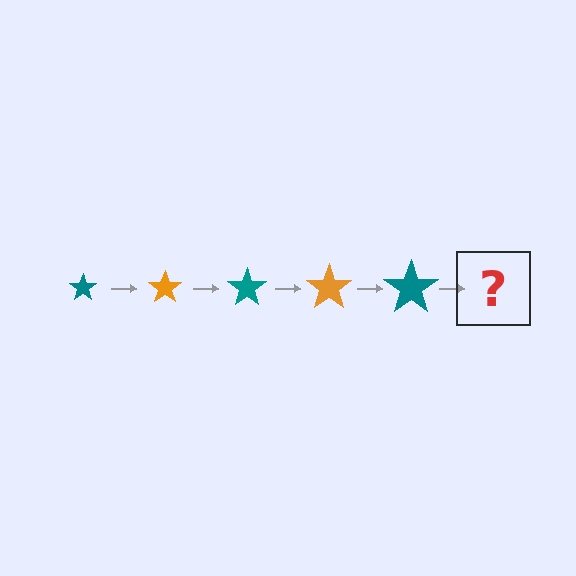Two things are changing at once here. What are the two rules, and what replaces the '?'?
The two rules are that the star grows larger each step and the color cycles through teal and orange. The '?' should be an orange star, larger than the previous one.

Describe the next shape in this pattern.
It should be an orange star, larger than the previous one.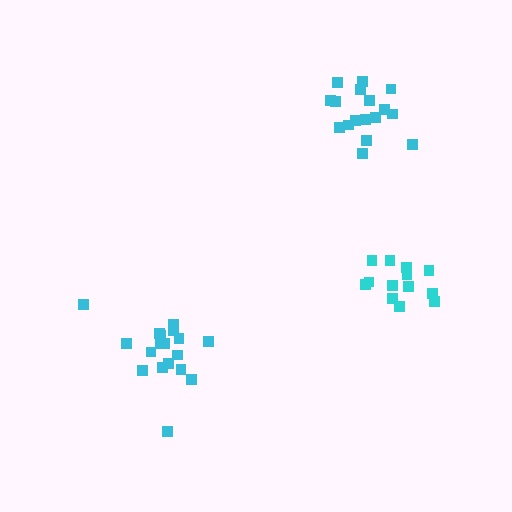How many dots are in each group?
Group 1: 18 dots, Group 2: 17 dots, Group 3: 13 dots (48 total).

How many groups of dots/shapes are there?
There are 3 groups.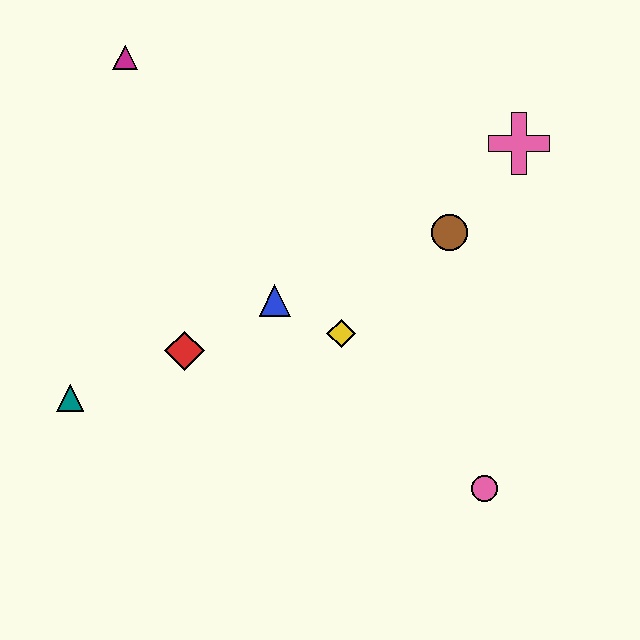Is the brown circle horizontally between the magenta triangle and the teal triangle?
No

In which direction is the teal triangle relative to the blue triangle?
The teal triangle is to the left of the blue triangle.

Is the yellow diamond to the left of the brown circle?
Yes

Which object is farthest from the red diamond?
The pink cross is farthest from the red diamond.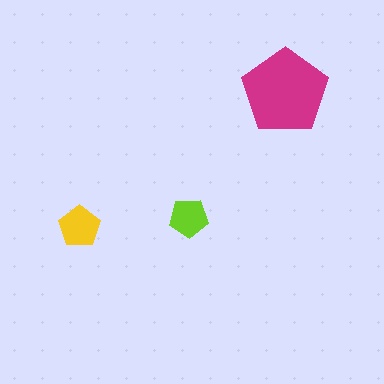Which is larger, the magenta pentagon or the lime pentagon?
The magenta one.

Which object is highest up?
The magenta pentagon is topmost.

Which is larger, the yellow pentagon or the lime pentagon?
The yellow one.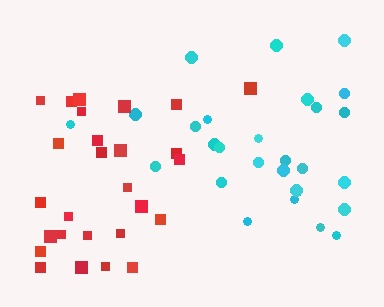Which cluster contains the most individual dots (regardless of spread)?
Cyan (28).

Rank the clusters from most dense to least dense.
cyan, red.